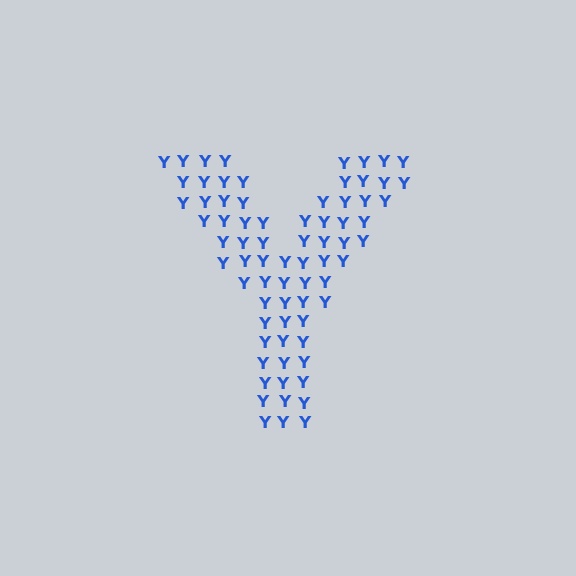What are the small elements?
The small elements are letter Y's.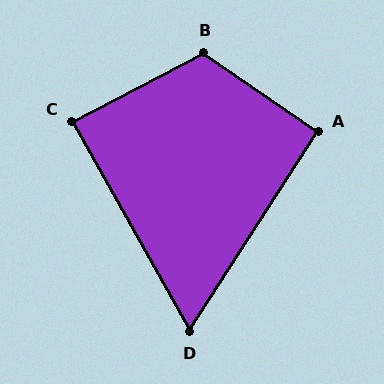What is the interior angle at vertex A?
Approximately 92 degrees (approximately right).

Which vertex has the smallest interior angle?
D, at approximately 62 degrees.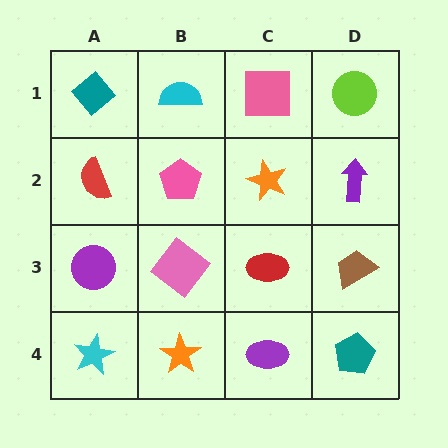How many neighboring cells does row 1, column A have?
2.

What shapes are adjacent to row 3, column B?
A pink pentagon (row 2, column B), an orange star (row 4, column B), a purple circle (row 3, column A), a red ellipse (row 3, column C).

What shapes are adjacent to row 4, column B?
A pink diamond (row 3, column B), a cyan star (row 4, column A), a purple ellipse (row 4, column C).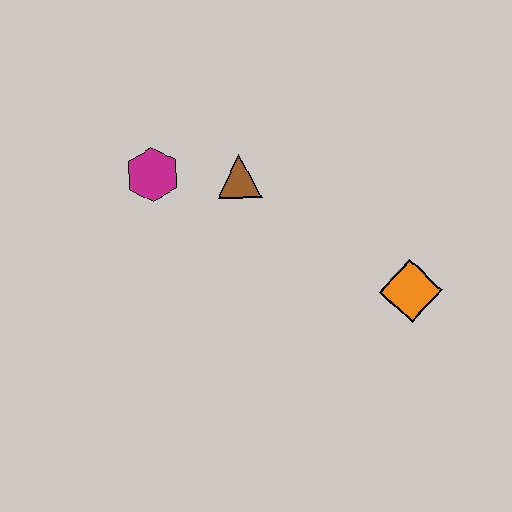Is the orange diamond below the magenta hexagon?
Yes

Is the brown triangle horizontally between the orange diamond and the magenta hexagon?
Yes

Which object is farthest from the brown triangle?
The orange diamond is farthest from the brown triangle.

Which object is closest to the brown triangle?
The magenta hexagon is closest to the brown triangle.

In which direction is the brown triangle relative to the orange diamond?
The brown triangle is to the left of the orange diamond.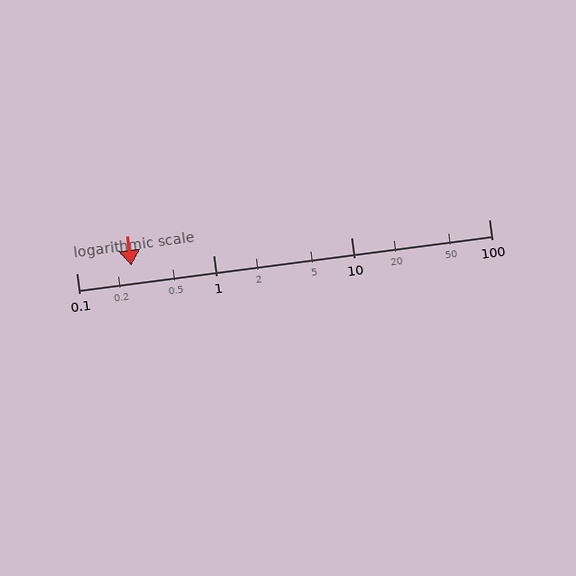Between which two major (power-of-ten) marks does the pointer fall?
The pointer is between 0.1 and 1.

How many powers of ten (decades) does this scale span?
The scale spans 3 decades, from 0.1 to 100.